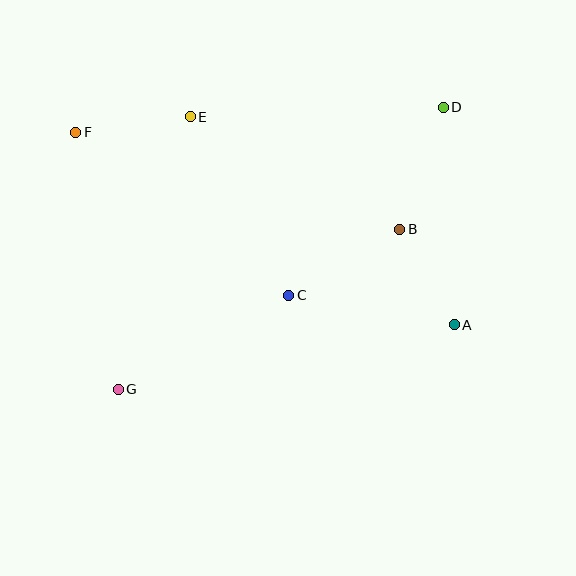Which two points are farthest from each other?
Points D and G are farthest from each other.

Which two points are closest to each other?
Points A and B are closest to each other.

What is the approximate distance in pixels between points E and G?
The distance between E and G is approximately 282 pixels.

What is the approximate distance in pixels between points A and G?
The distance between A and G is approximately 343 pixels.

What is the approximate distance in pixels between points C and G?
The distance between C and G is approximately 195 pixels.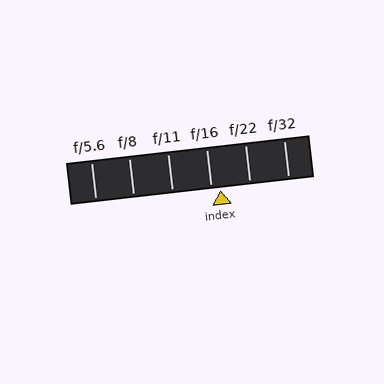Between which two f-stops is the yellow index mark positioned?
The index mark is between f/16 and f/22.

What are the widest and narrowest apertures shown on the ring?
The widest aperture shown is f/5.6 and the narrowest is f/32.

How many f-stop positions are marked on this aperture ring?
There are 6 f-stop positions marked.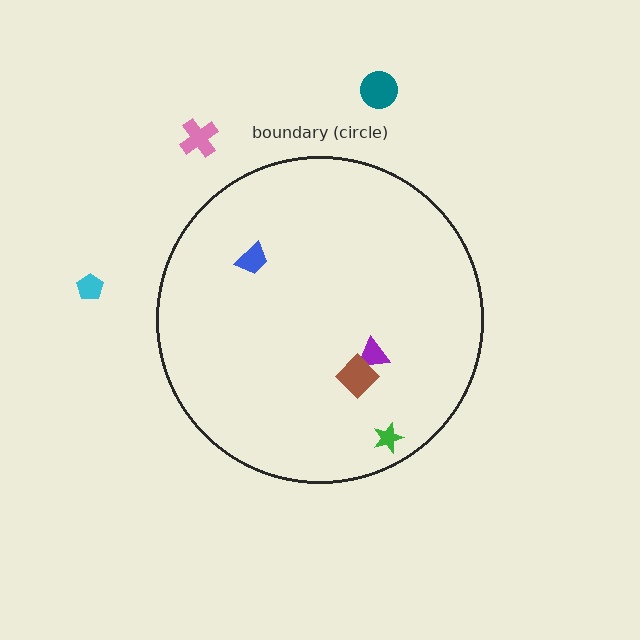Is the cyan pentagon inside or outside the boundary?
Outside.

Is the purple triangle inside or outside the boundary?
Inside.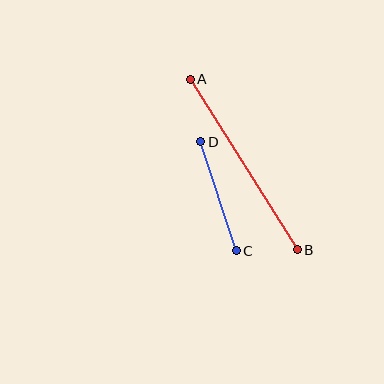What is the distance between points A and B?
The distance is approximately 201 pixels.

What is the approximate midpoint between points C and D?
The midpoint is at approximately (218, 196) pixels.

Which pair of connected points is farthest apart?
Points A and B are farthest apart.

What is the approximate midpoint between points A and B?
The midpoint is at approximately (244, 165) pixels.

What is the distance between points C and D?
The distance is approximately 114 pixels.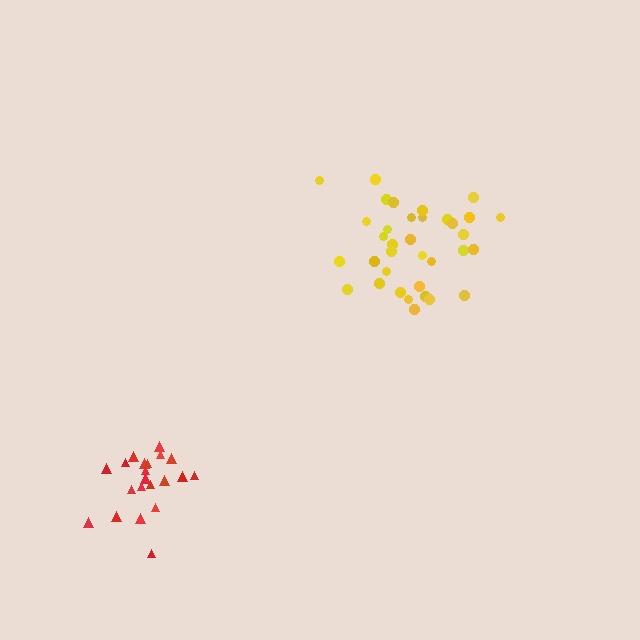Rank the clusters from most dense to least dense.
red, yellow.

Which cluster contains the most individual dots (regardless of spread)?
Yellow (35).